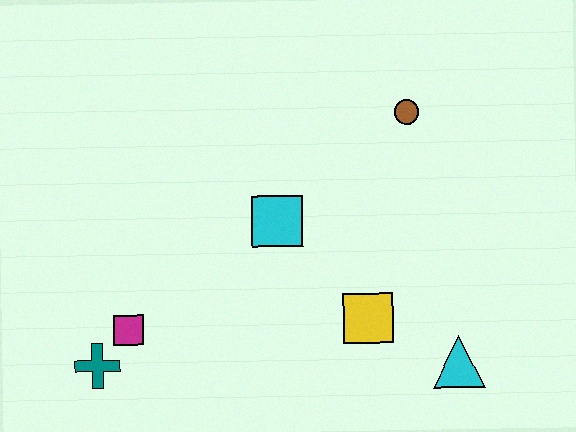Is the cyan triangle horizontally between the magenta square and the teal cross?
No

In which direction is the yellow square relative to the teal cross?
The yellow square is to the right of the teal cross.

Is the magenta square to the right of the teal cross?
Yes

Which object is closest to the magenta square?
The teal cross is closest to the magenta square.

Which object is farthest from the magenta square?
The brown circle is farthest from the magenta square.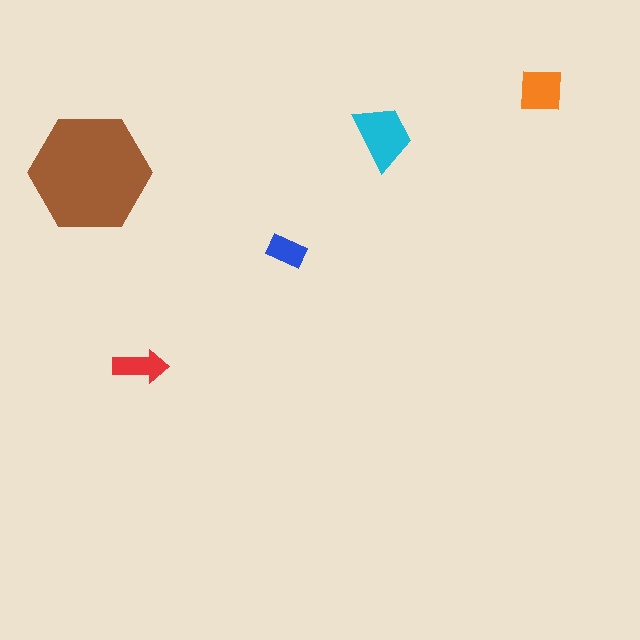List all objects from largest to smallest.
The brown hexagon, the cyan trapezoid, the orange square, the red arrow, the blue rectangle.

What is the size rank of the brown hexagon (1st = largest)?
1st.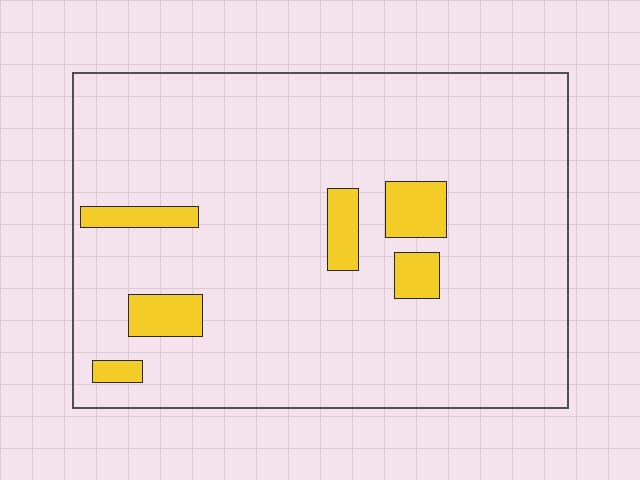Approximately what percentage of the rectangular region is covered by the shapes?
Approximately 10%.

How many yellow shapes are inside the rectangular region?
6.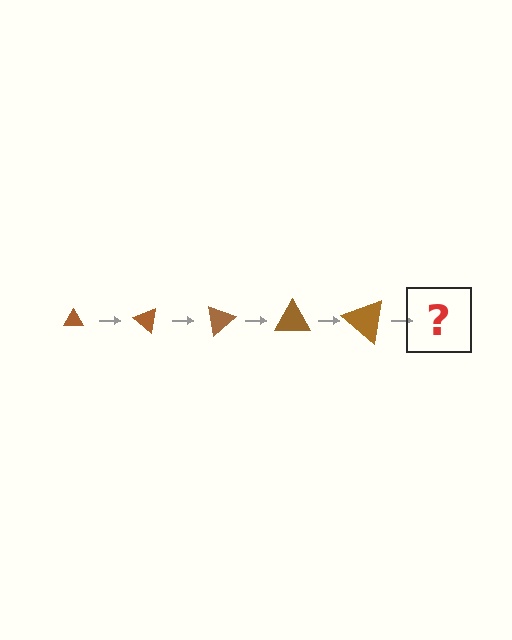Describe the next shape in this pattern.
It should be a triangle, larger than the previous one and rotated 200 degrees from the start.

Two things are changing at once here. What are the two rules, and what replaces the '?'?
The two rules are that the triangle grows larger each step and it rotates 40 degrees each step. The '?' should be a triangle, larger than the previous one and rotated 200 degrees from the start.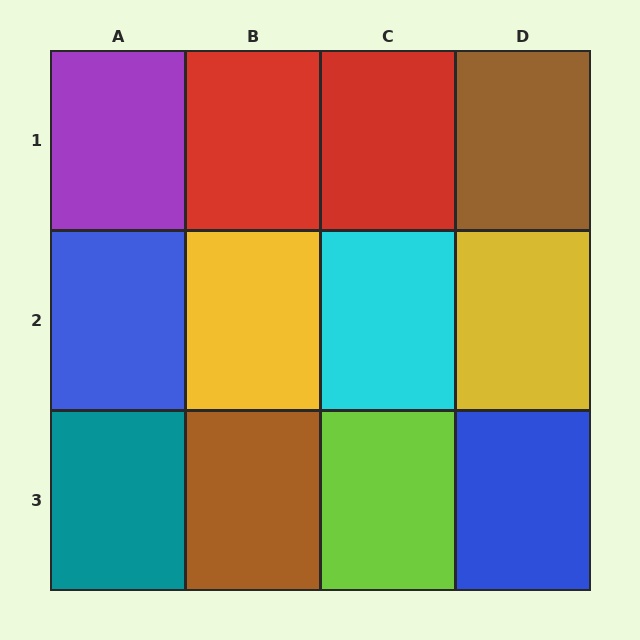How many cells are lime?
1 cell is lime.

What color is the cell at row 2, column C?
Cyan.